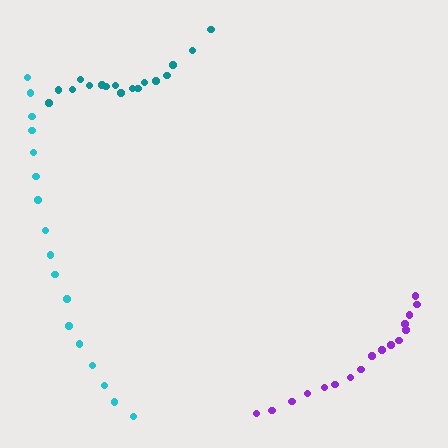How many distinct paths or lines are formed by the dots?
There are 3 distinct paths.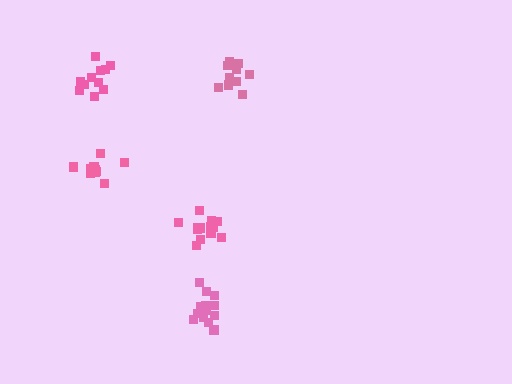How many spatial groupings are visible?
There are 5 spatial groupings.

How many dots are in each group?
Group 1: 13 dots, Group 2: 11 dots, Group 3: 10 dots, Group 4: 12 dots, Group 5: 13 dots (59 total).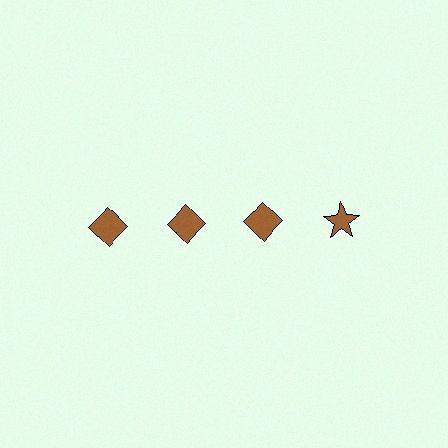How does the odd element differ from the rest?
It has a different shape: star instead of diamond.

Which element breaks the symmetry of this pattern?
The brown star in the top row, second from right column breaks the symmetry. All other shapes are brown diamonds.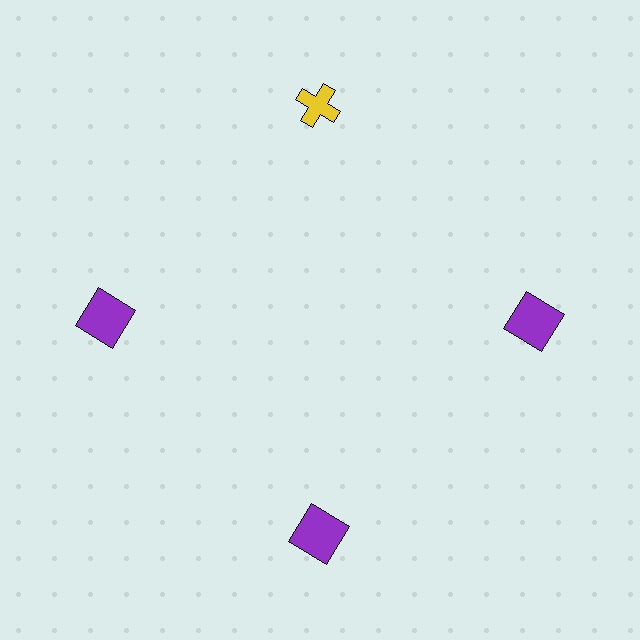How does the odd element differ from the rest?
It differs in both color (yellow instead of purple) and shape (cross instead of square).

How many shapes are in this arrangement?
There are 4 shapes arranged in a ring pattern.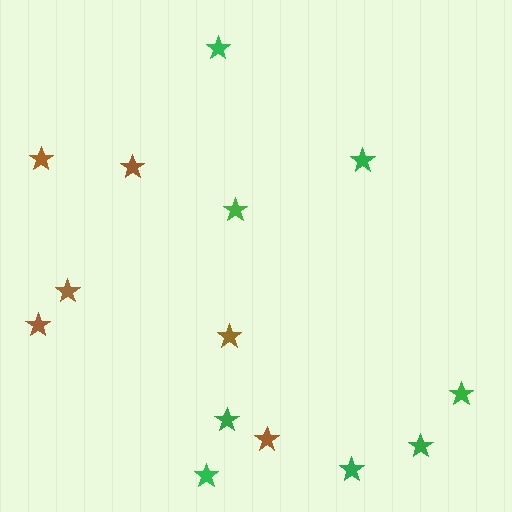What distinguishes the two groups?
There are 2 groups: one group of brown stars (6) and one group of green stars (8).